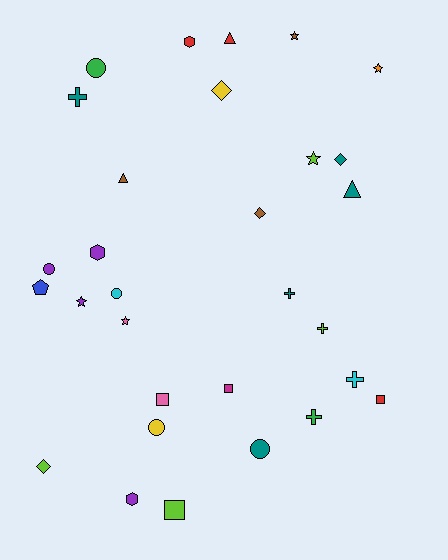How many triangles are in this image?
There are 3 triangles.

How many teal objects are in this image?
There are 5 teal objects.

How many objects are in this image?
There are 30 objects.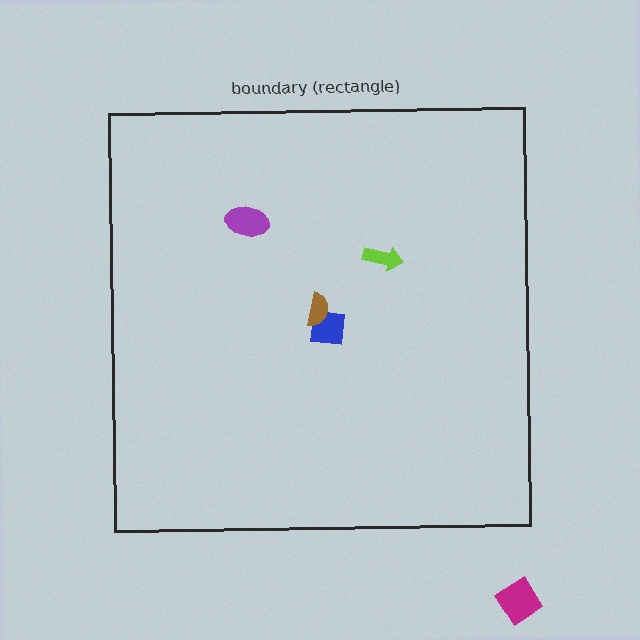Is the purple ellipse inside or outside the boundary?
Inside.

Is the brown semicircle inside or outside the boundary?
Inside.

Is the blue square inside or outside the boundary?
Inside.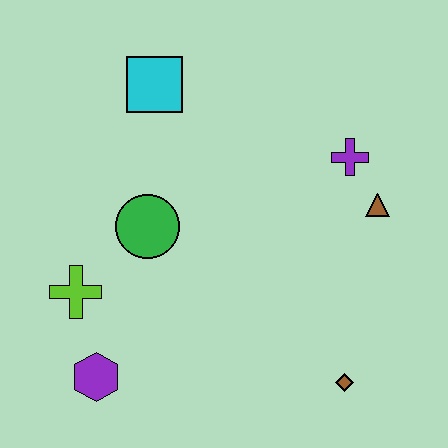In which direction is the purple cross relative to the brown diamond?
The purple cross is above the brown diamond.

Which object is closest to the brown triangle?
The purple cross is closest to the brown triangle.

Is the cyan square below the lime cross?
No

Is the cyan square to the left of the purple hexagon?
No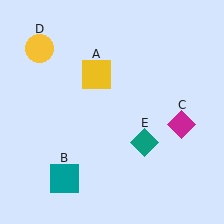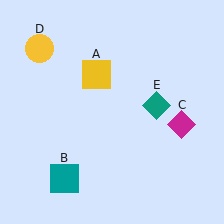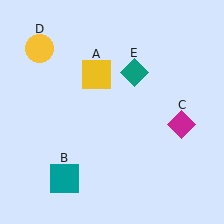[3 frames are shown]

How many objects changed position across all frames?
1 object changed position: teal diamond (object E).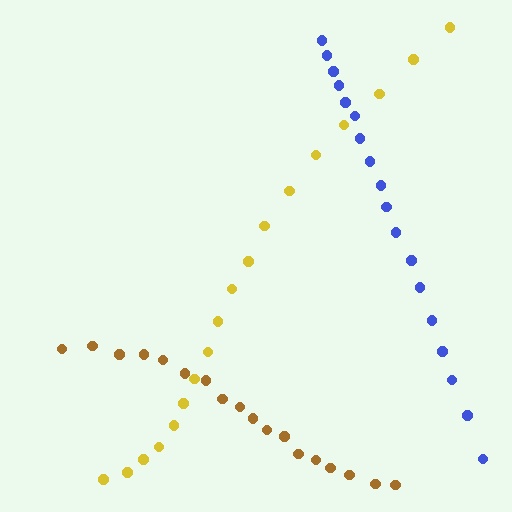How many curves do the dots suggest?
There are 3 distinct paths.